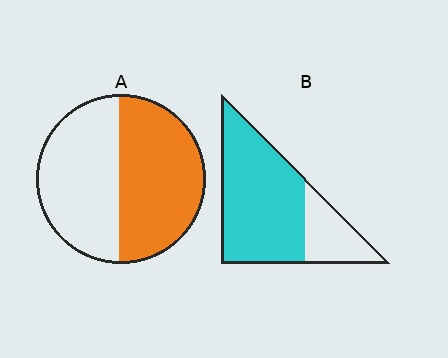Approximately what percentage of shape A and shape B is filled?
A is approximately 50% and B is approximately 75%.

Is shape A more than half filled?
Roughly half.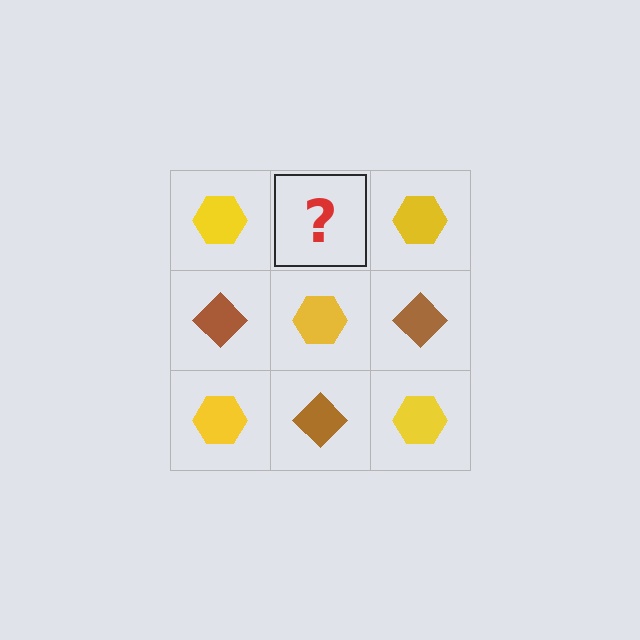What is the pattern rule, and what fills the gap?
The rule is that it alternates yellow hexagon and brown diamond in a checkerboard pattern. The gap should be filled with a brown diamond.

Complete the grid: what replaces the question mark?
The question mark should be replaced with a brown diamond.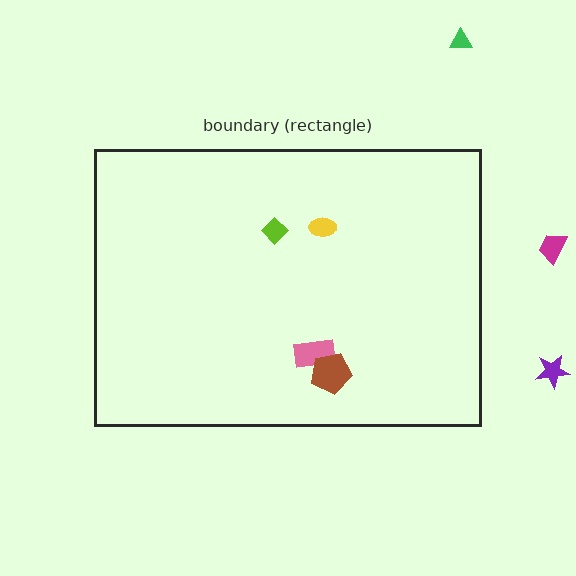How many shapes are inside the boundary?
4 inside, 3 outside.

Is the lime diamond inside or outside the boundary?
Inside.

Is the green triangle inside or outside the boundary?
Outside.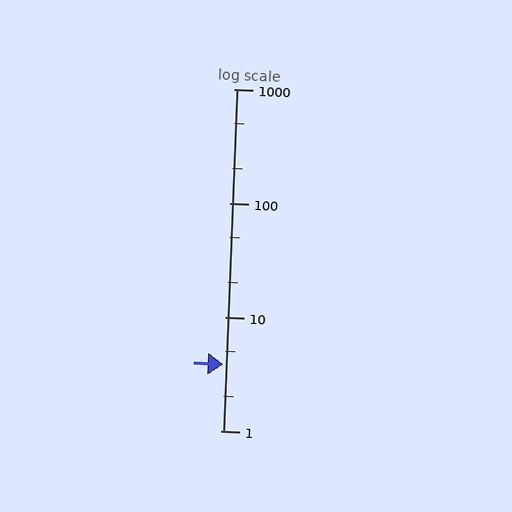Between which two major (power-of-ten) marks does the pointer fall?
The pointer is between 1 and 10.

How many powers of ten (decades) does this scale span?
The scale spans 3 decades, from 1 to 1000.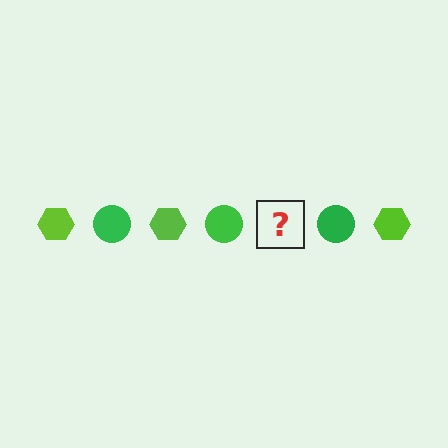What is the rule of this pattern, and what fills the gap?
The rule is that the pattern alternates between lime hexagon and green circle. The gap should be filled with a lime hexagon.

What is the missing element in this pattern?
The missing element is a lime hexagon.